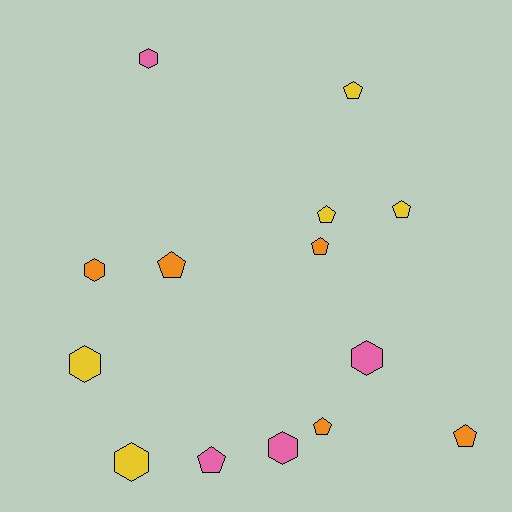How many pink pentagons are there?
There is 1 pink pentagon.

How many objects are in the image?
There are 14 objects.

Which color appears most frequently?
Yellow, with 5 objects.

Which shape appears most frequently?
Pentagon, with 8 objects.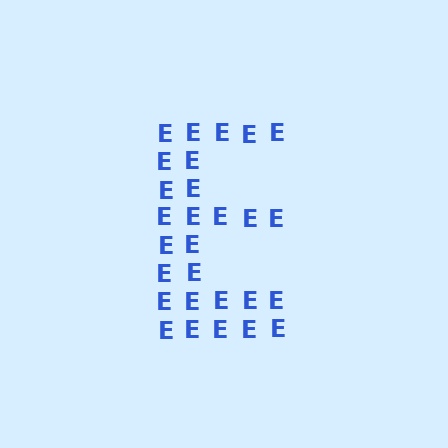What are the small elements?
The small elements are letter E's.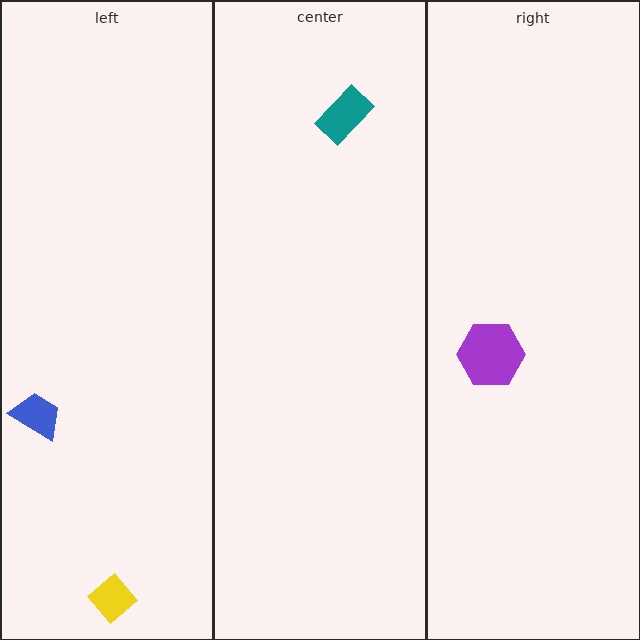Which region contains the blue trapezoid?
The left region.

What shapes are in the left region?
The yellow diamond, the blue trapezoid.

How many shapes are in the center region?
1.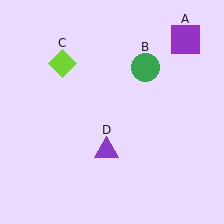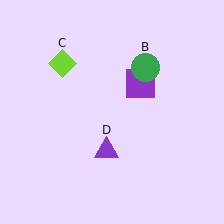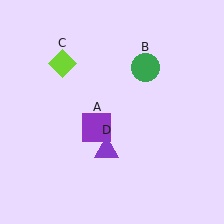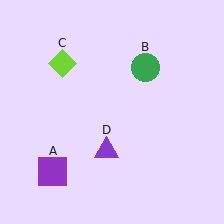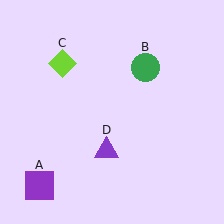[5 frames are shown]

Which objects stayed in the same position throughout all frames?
Green circle (object B) and lime diamond (object C) and purple triangle (object D) remained stationary.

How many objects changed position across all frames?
1 object changed position: purple square (object A).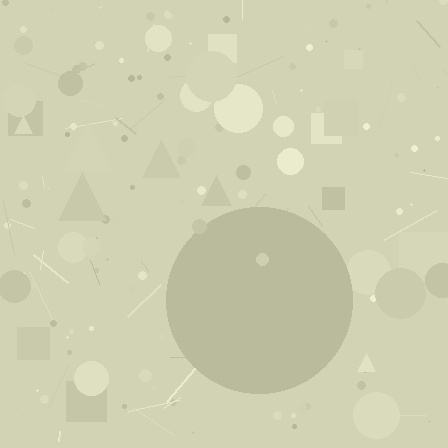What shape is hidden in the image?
A circle is hidden in the image.